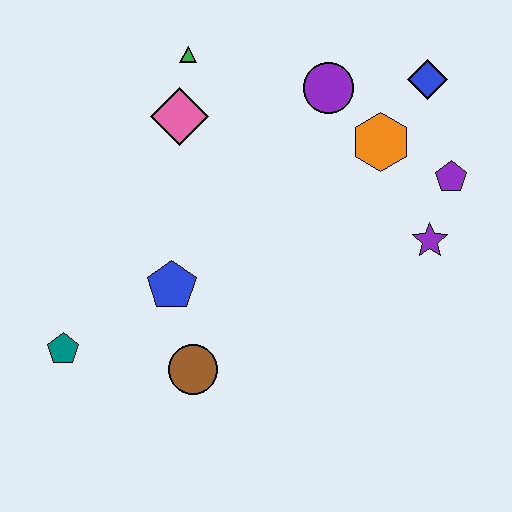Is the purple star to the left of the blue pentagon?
No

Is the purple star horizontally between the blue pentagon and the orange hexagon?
No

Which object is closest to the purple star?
The purple pentagon is closest to the purple star.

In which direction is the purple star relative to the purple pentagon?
The purple star is below the purple pentagon.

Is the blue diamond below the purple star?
No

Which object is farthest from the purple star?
The teal pentagon is farthest from the purple star.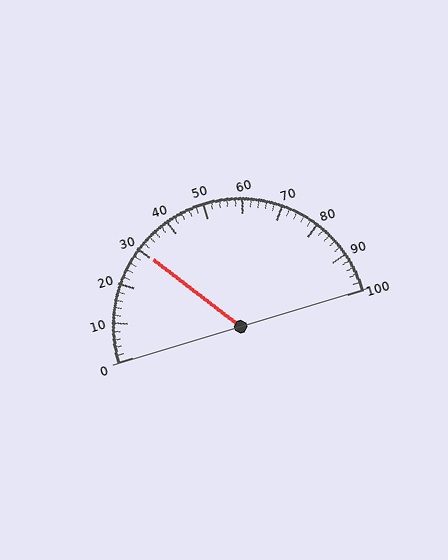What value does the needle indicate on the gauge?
The needle indicates approximately 30.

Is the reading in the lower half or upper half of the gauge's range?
The reading is in the lower half of the range (0 to 100).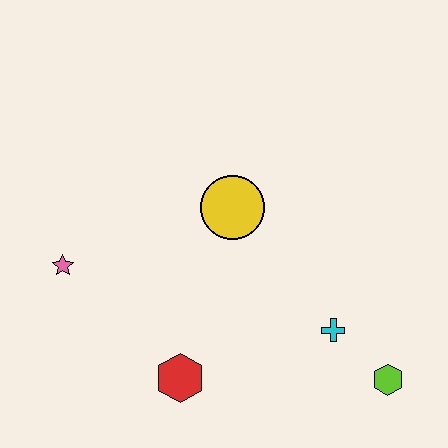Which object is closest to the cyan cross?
The lime hexagon is closest to the cyan cross.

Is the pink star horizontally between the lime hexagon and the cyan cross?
No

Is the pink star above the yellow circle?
No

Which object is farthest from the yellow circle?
The lime hexagon is farthest from the yellow circle.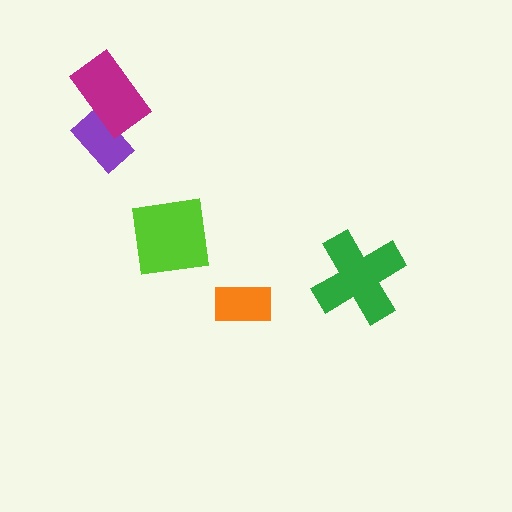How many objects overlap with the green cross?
0 objects overlap with the green cross.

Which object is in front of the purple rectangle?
The magenta rectangle is in front of the purple rectangle.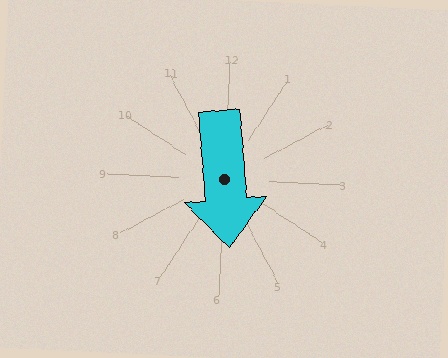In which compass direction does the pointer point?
South.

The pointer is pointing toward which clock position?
Roughly 6 o'clock.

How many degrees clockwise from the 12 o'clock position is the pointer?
Approximately 173 degrees.